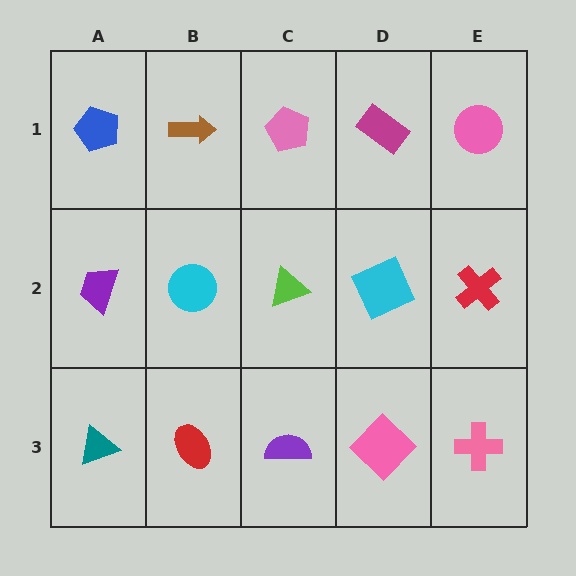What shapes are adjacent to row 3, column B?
A cyan circle (row 2, column B), a teal triangle (row 3, column A), a purple semicircle (row 3, column C).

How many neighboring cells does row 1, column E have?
2.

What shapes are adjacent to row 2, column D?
A magenta rectangle (row 1, column D), a pink diamond (row 3, column D), a lime triangle (row 2, column C), a red cross (row 2, column E).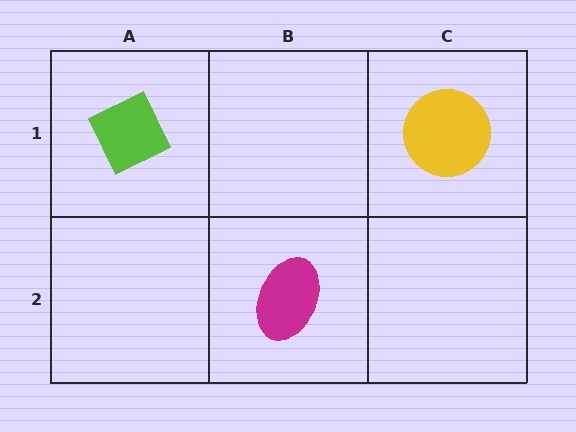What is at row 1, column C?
A yellow circle.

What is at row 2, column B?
A magenta ellipse.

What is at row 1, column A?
A lime diamond.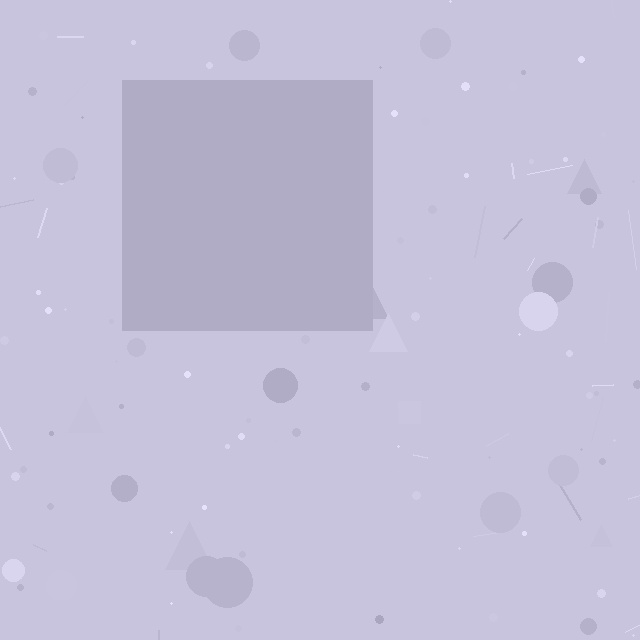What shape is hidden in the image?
A square is hidden in the image.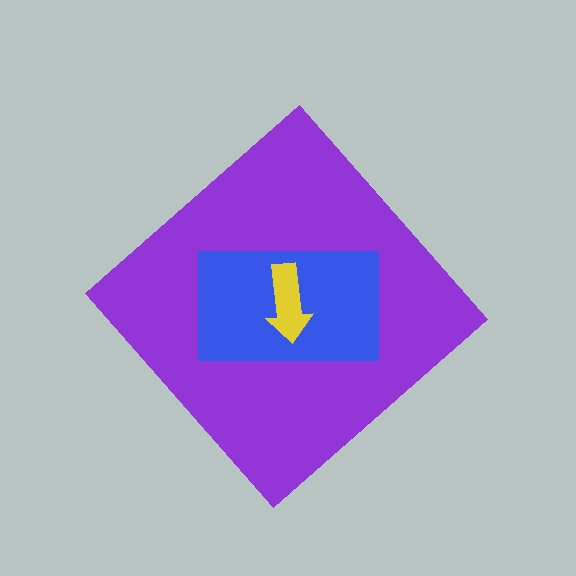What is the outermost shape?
The purple diamond.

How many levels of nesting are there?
3.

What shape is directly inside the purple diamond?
The blue rectangle.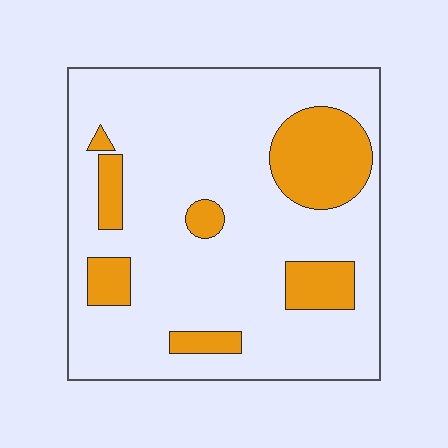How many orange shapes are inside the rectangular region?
7.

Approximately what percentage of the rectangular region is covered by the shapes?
Approximately 20%.